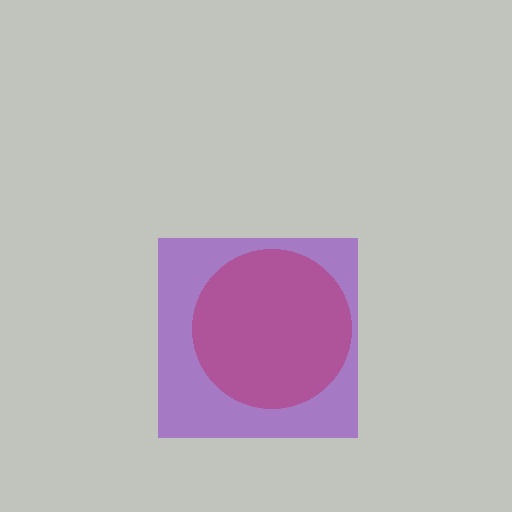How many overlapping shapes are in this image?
There are 2 overlapping shapes in the image.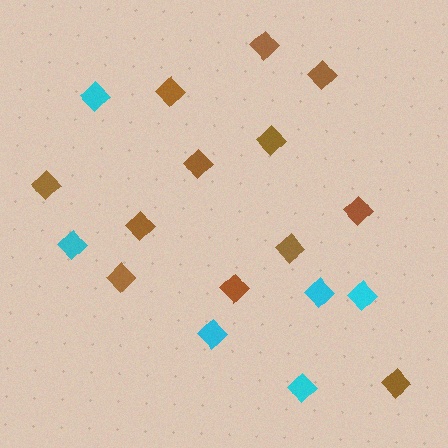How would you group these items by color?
There are 2 groups: one group of cyan diamonds (6) and one group of brown diamonds (12).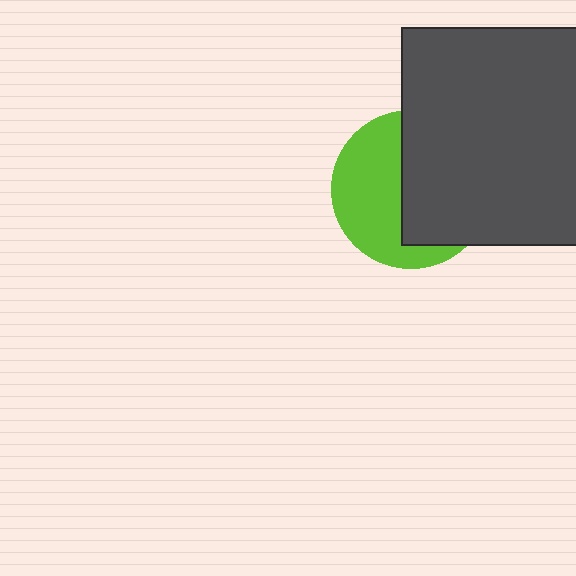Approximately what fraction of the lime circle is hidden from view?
Roughly 52% of the lime circle is hidden behind the dark gray square.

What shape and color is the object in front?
The object in front is a dark gray square.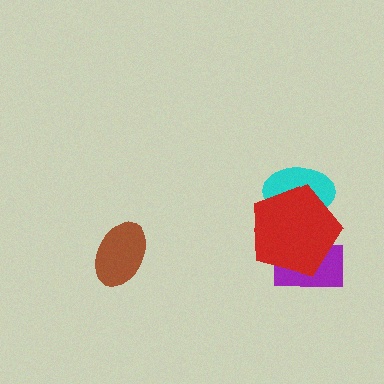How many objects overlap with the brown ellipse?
0 objects overlap with the brown ellipse.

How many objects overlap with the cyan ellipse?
1 object overlaps with the cyan ellipse.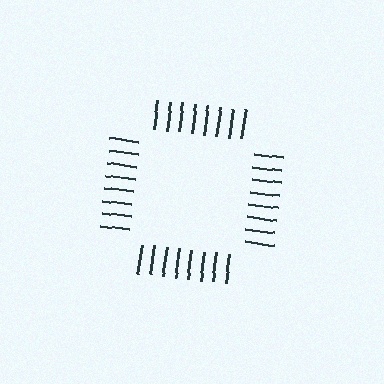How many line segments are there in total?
32 — 8 along each of the 4 edges.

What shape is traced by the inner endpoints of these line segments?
An illusory square — the line segments terminate on its edges but no continuous stroke is drawn.